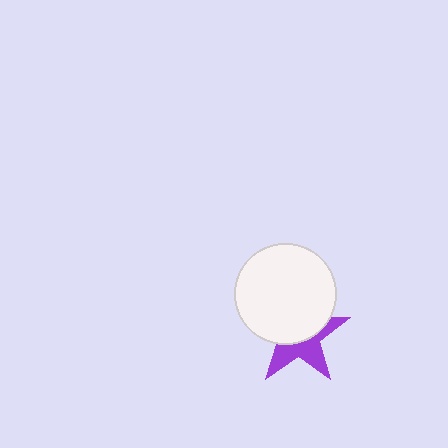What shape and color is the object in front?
The object in front is a white circle.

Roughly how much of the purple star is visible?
A small part of it is visible (roughly 44%).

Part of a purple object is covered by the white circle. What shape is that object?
It is a star.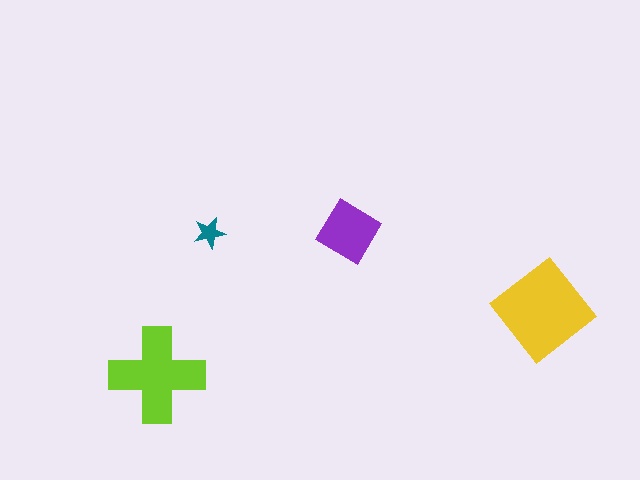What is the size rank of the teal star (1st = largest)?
4th.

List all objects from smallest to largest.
The teal star, the purple diamond, the lime cross, the yellow diamond.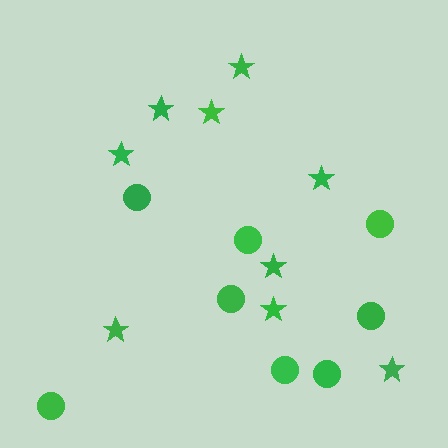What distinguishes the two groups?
There are 2 groups: one group of circles (8) and one group of stars (9).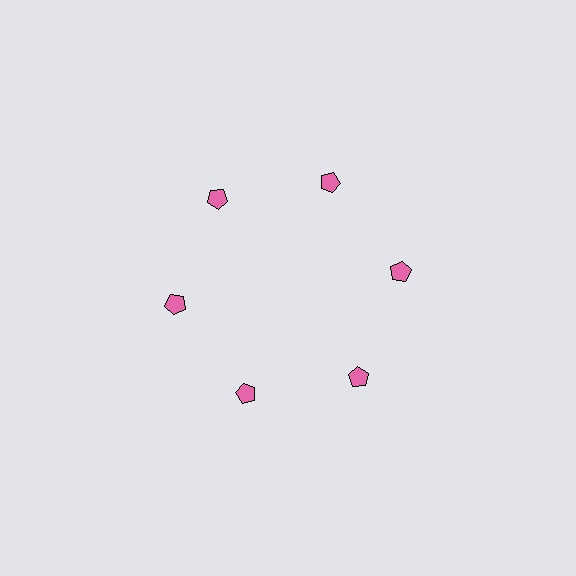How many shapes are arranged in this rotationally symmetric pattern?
There are 6 shapes, arranged in 6 groups of 1.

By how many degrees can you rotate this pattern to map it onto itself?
The pattern maps onto itself every 60 degrees of rotation.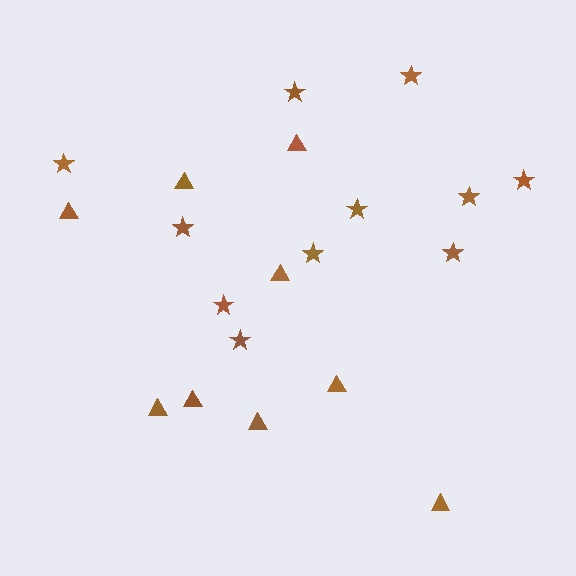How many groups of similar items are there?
There are 2 groups: one group of stars (11) and one group of triangles (9).